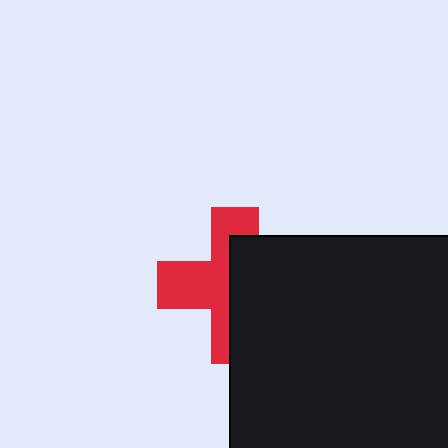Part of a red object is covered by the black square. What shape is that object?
It is a cross.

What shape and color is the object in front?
The object in front is a black square.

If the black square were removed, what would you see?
You would see the complete red cross.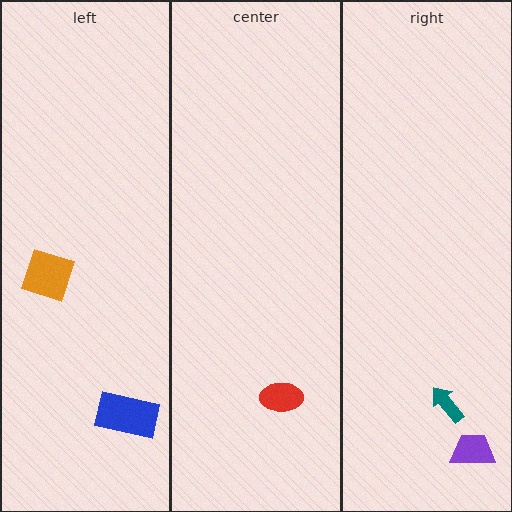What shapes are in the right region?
The purple trapezoid, the teal arrow.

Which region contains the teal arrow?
The right region.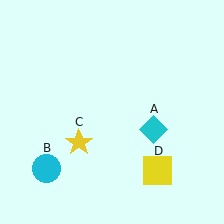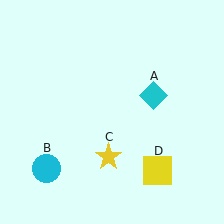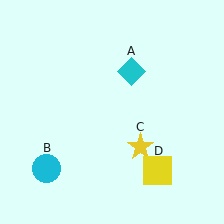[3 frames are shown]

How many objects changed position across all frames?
2 objects changed position: cyan diamond (object A), yellow star (object C).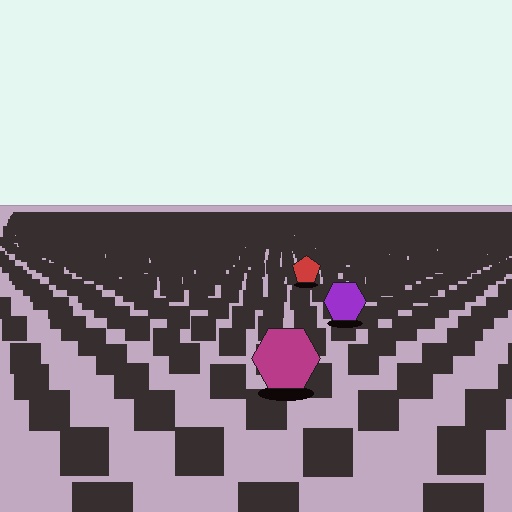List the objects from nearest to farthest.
From nearest to farthest: the magenta hexagon, the purple hexagon, the red pentagon.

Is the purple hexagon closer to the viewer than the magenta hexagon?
No. The magenta hexagon is closer — you can tell from the texture gradient: the ground texture is coarser near it.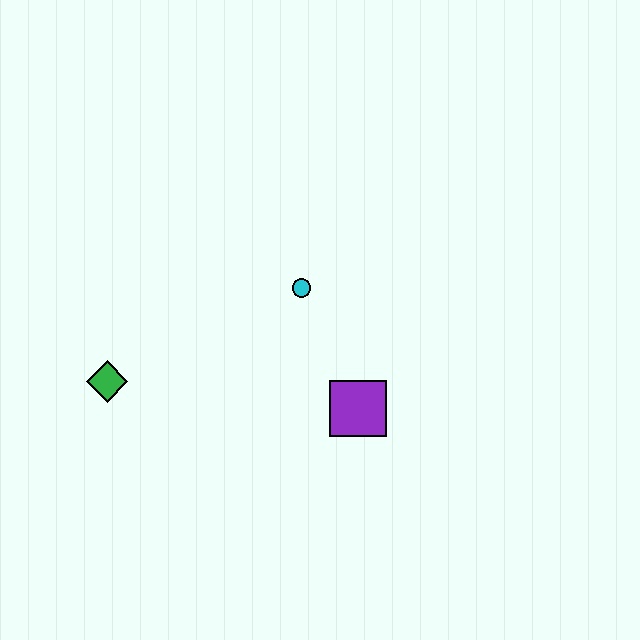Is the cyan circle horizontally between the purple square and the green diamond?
Yes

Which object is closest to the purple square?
The cyan circle is closest to the purple square.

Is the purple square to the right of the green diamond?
Yes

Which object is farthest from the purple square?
The green diamond is farthest from the purple square.